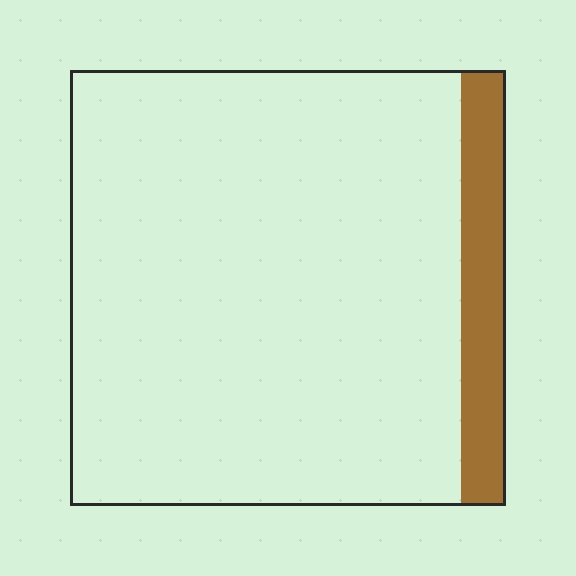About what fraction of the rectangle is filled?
About one tenth (1/10).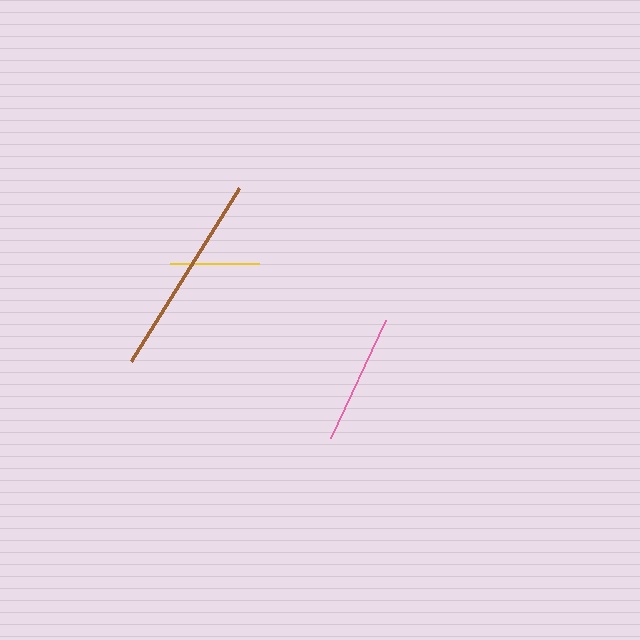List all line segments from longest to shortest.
From longest to shortest: brown, pink, yellow.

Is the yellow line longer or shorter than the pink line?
The pink line is longer than the yellow line.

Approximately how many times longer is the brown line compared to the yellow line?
The brown line is approximately 2.3 times the length of the yellow line.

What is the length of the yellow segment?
The yellow segment is approximately 90 pixels long.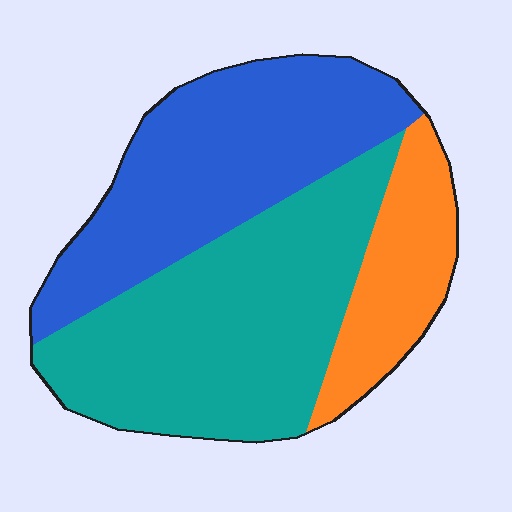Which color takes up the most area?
Teal, at roughly 45%.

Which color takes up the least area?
Orange, at roughly 15%.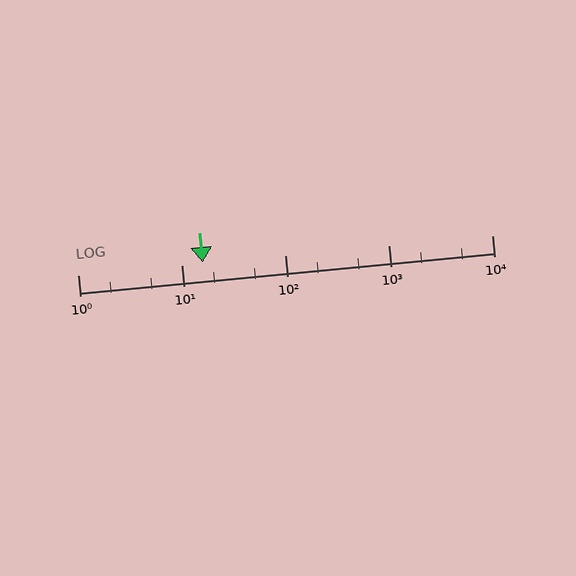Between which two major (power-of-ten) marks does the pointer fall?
The pointer is between 10 and 100.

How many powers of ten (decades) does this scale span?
The scale spans 4 decades, from 1 to 10000.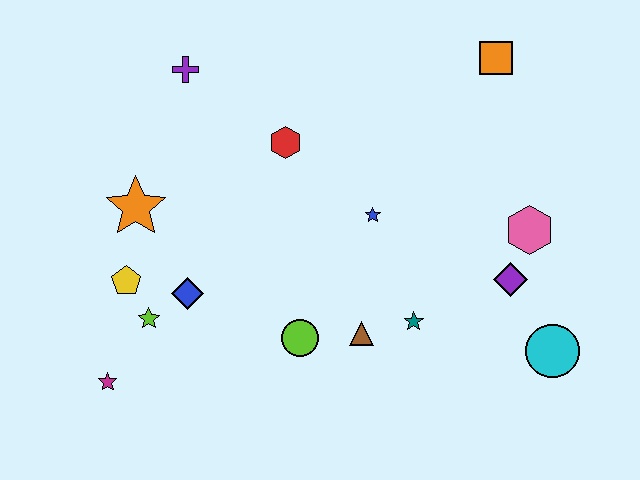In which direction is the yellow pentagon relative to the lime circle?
The yellow pentagon is to the left of the lime circle.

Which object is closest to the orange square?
The pink hexagon is closest to the orange square.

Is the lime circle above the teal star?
No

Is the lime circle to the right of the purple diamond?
No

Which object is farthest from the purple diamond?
The magenta star is farthest from the purple diamond.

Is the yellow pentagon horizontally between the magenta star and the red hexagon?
Yes